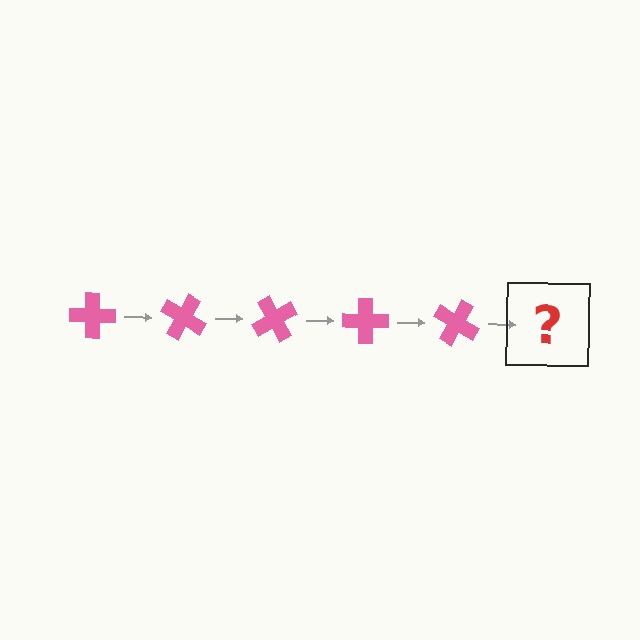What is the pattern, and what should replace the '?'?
The pattern is that the cross rotates 30 degrees each step. The '?' should be a pink cross rotated 150 degrees.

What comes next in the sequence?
The next element should be a pink cross rotated 150 degrees.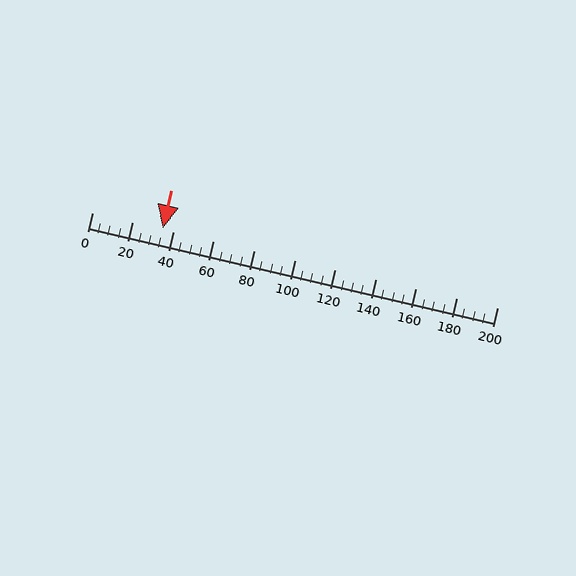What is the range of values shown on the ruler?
The ruler shows values from 0 to 200.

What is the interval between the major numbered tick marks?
The major tick marks are spaced 20 units apart.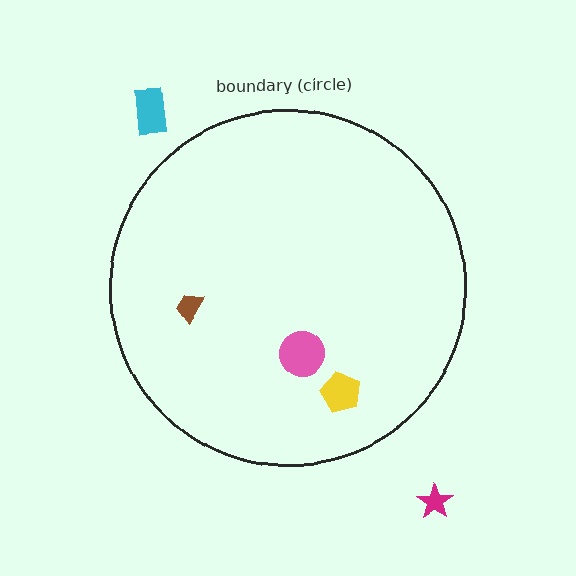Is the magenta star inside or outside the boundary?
Outside.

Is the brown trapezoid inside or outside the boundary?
Inside.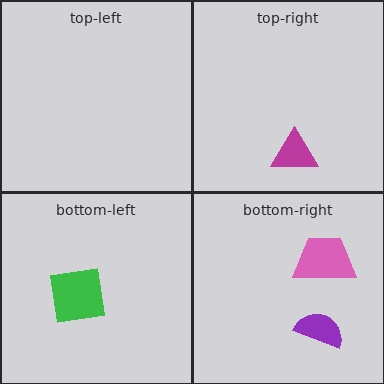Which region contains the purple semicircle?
The bottom-right region.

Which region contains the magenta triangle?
The top-right region.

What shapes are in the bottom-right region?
The pink trapezoid, the purple semicircle.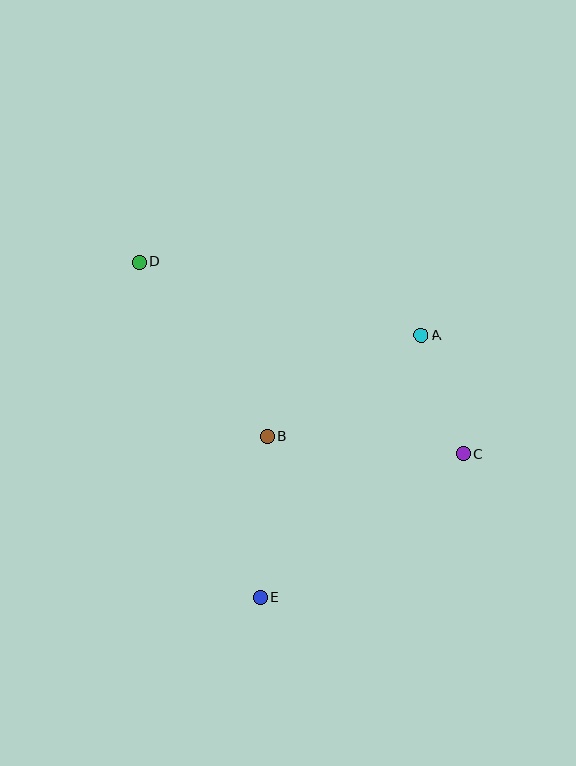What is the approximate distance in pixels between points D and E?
The distance between D and E is approximately 357 pixels.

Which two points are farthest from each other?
Points C and D are farthest from each other.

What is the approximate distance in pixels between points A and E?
The distance between A and E is approximately 308 pixels.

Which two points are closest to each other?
Points A and C are closest to each other.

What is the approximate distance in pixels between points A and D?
The distance between A and D is approximately 292 pixels.